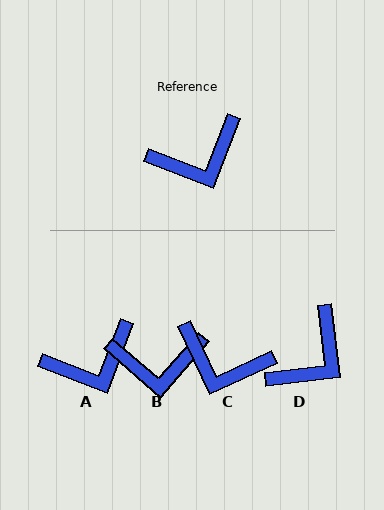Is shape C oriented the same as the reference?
No, it is off by about 44 degrees.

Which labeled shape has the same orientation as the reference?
A.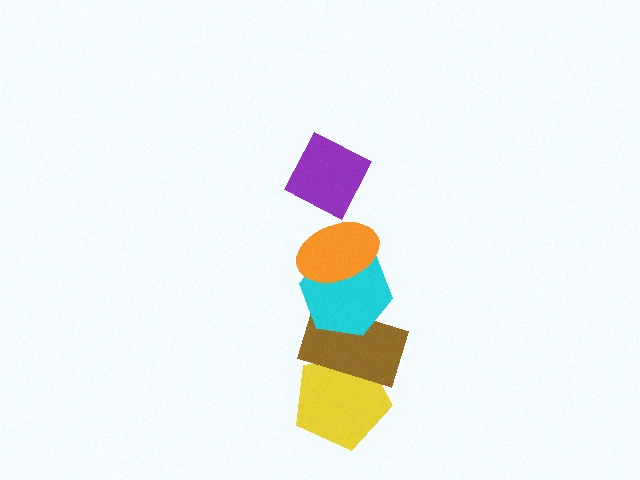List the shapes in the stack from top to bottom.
From top to bottom: the purple diamond, the orange ellipse, the cyan hexagon, the brown rectangle, the yellow pentagon.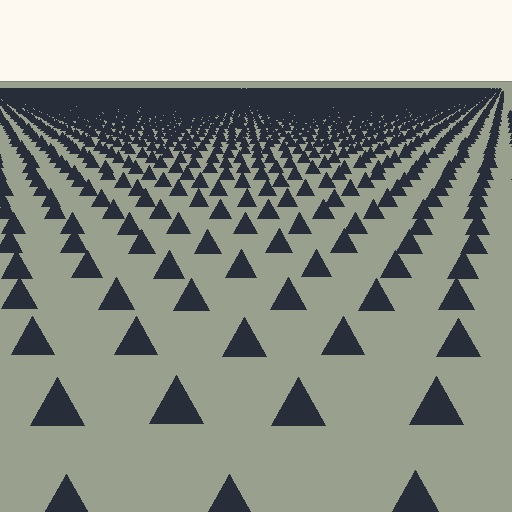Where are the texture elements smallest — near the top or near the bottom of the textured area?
Near the top.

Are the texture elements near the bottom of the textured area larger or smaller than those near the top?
Larger. Near the bottom, elements are closer to the viewer and appear at a bigger on-screen size.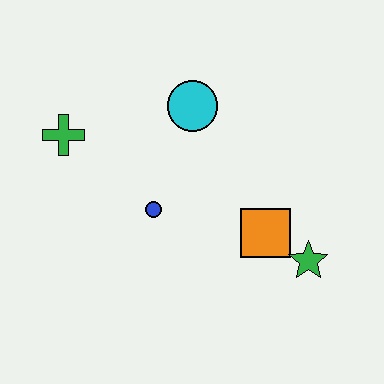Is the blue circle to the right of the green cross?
Yes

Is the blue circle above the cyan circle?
No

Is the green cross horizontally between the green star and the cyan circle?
No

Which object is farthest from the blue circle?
The green star is farthest from the blue circle.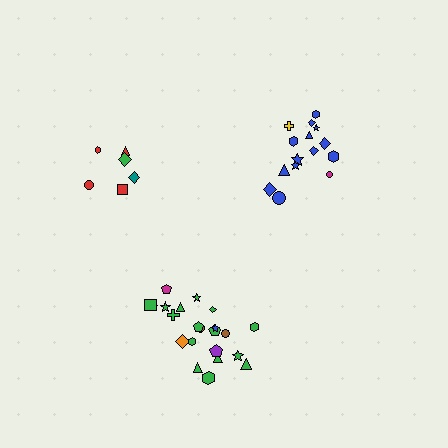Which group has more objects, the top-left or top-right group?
The top-right group.